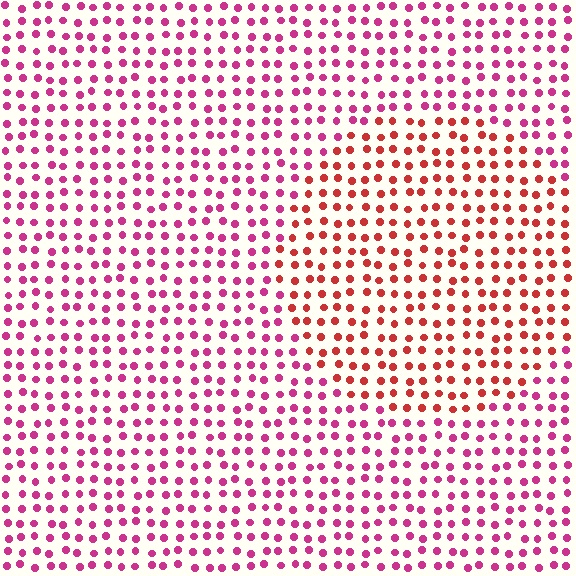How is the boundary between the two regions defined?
The boundary is defined purely by a slight shift in hue (about 35 degrees). Spacing, size, and orientation are identical on both sides.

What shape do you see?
I see a circle.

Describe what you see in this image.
The image is filled with small magenta elements in a uniform arrangement. A circle-shaped region is visible where the elements are tinted to a slightly different hue, forming a subtle color boundary.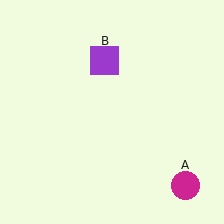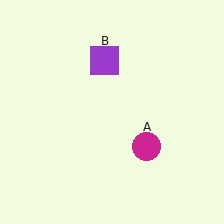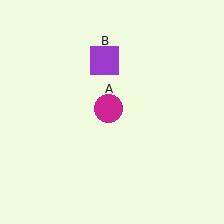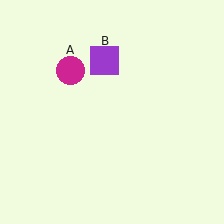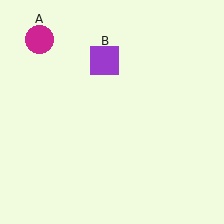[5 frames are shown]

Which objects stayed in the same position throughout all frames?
Purple square (object B) remained stationary.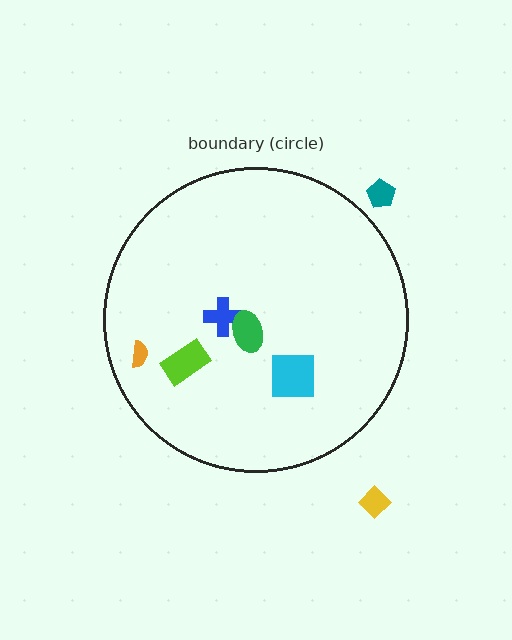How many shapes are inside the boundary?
5 inside, 2 outside.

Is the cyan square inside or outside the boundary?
Inside.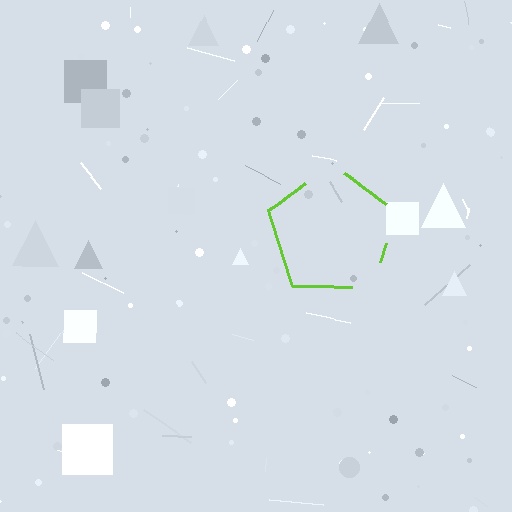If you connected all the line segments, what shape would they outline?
They would outline a pentagon.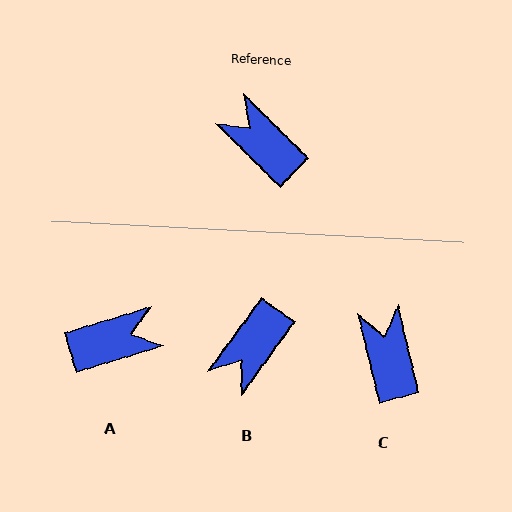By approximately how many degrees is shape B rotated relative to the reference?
Approximately 99 degrees counter-clockwise.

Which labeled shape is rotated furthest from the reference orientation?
A, about 118 degrees away.